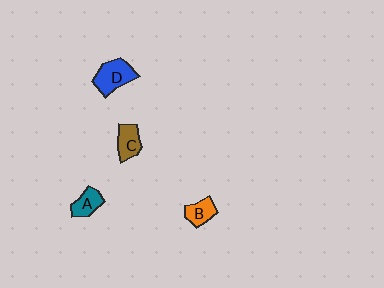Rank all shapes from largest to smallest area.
From largest to smallest: D (blue), C (brown), A (teal), B (orange).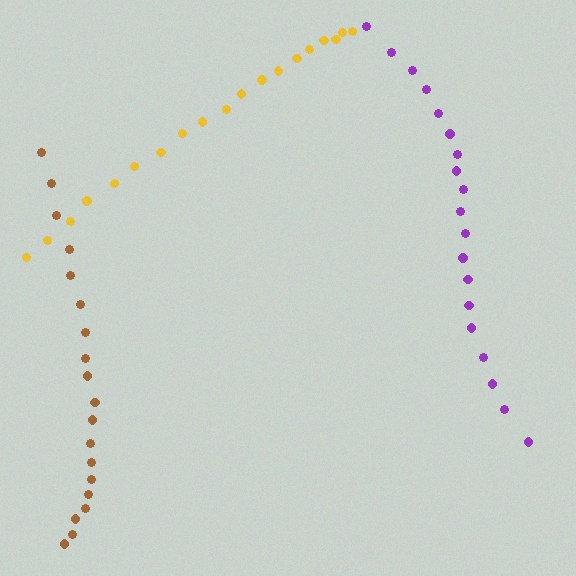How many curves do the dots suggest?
There are 3 distinct paths.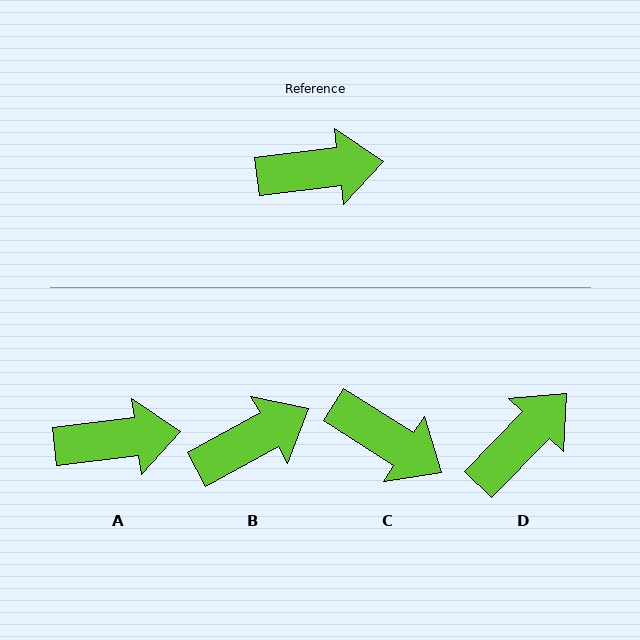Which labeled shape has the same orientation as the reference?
A.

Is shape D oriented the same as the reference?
No, it is off by about 39 degrees.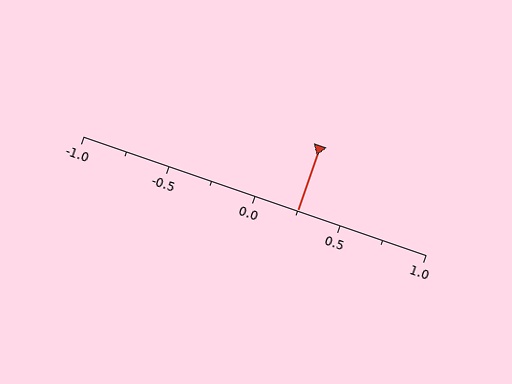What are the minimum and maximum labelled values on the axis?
The axis runs from -1.0 to 1.0.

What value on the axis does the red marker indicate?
The marker indicates approximately 0.25.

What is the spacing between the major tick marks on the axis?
The major ticks are spaced 0.5 apart.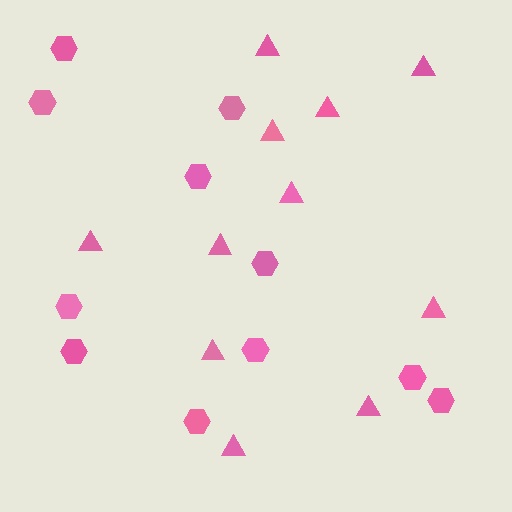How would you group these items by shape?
There are 2 groups: one group of hexagons (11) and one group of triangles (11).